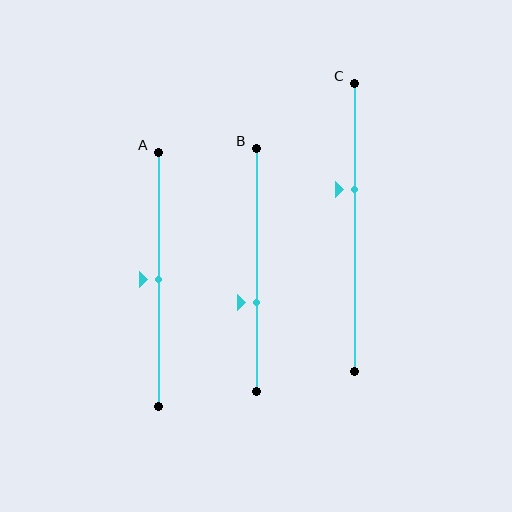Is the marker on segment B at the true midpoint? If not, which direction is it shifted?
No, the marker on segment B is shifted downward by about 14% of the segment length.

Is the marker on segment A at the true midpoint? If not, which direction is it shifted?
Yes, the marker on segment A is at the true midpoint.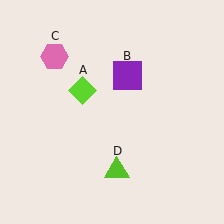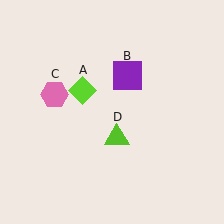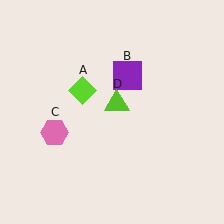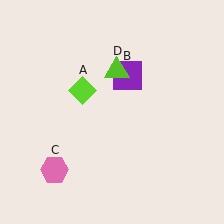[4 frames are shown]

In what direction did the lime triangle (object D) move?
The lime triangle (object D) moved up.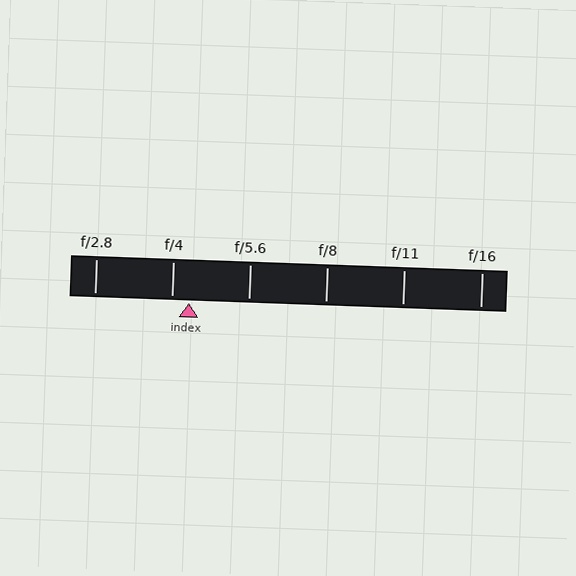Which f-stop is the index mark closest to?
The index mark is closest to f/4.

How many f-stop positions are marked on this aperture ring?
There are 6 f-stop positions marked.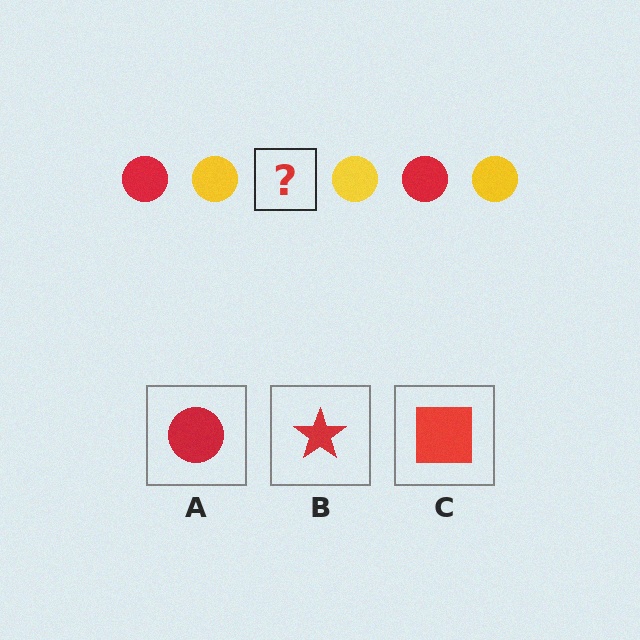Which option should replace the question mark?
Option A.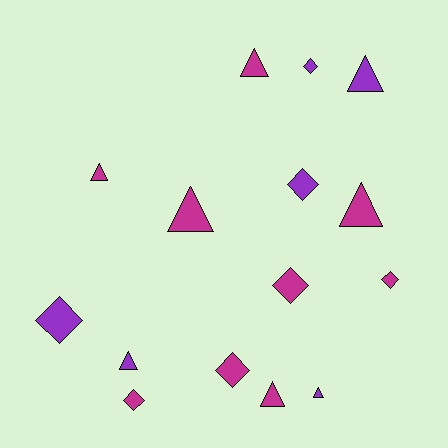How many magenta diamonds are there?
There are 4 magenta diamonds.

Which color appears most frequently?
Magenta, with 9 objects.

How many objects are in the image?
There are 15 objects.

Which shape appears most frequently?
Triangle, with 8 objects.